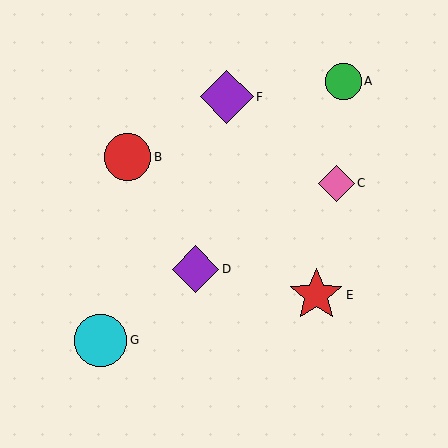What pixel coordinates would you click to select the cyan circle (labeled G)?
Click at (101, 340) to select the cyan circle G.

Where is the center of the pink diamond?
The center of the pink diamond is at (336, 183).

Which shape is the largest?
The red star (labeled E) is the largest.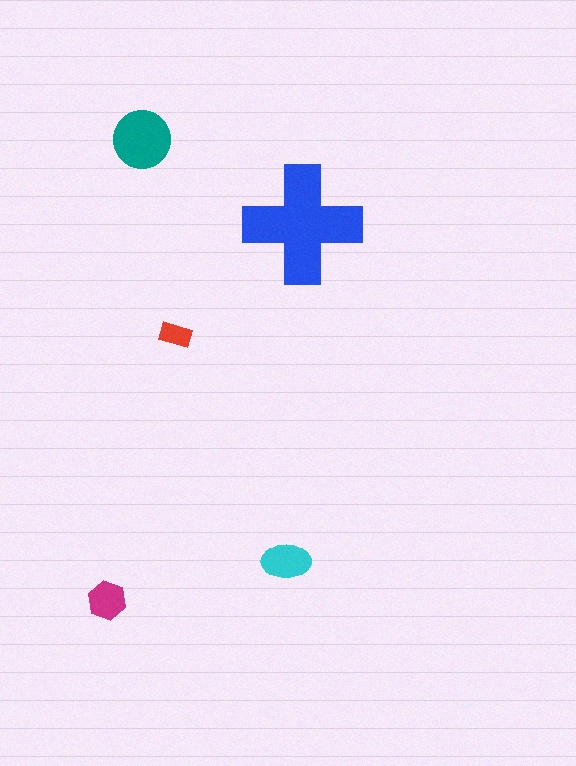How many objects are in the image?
There are 5 objects in the image.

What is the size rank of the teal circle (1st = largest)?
2nd.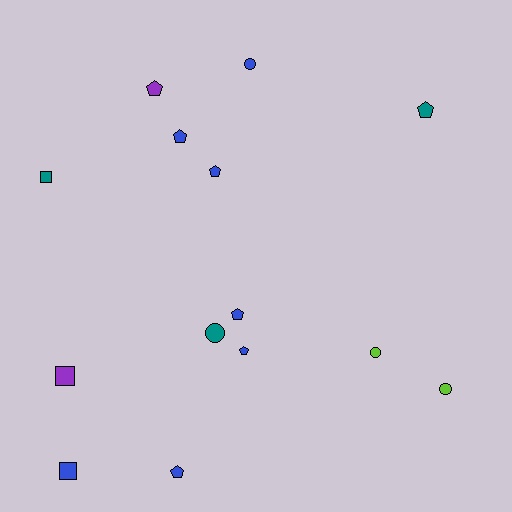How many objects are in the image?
There are 14 objects.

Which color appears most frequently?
Blue, with 7 objects.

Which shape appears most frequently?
Pentagon, with 7 objects.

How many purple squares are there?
There is 1 purple square.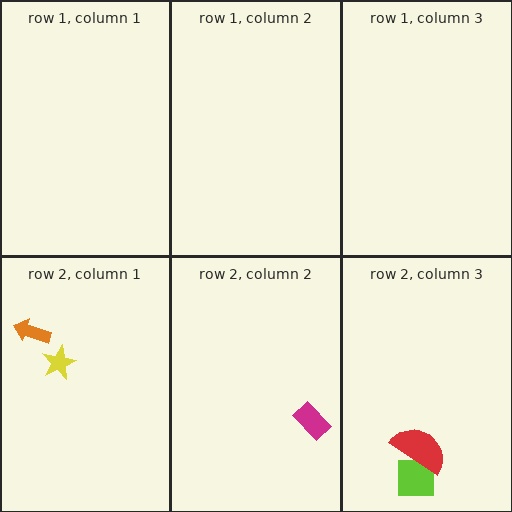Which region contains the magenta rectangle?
The row 2, column 2 region.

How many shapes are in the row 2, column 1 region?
2.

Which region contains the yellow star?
The row 2, column 1 region.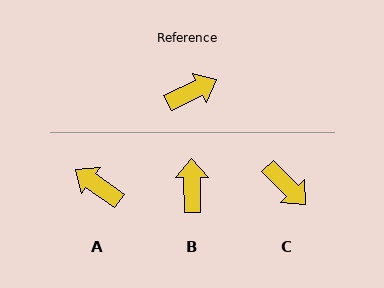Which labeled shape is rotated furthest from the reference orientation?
A, about 119 degrees away.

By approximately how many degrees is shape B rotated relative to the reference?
Approximately 65 degrees counter-clockwise.